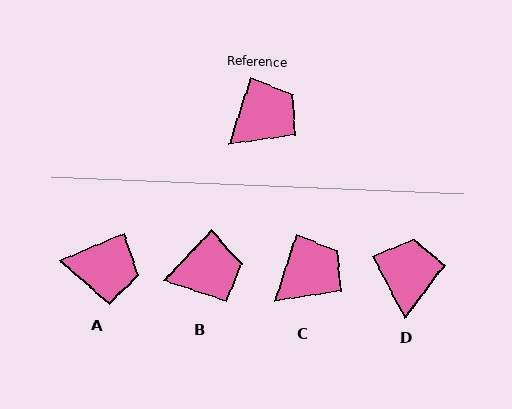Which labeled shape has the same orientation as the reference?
C.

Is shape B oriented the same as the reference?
No, it is off by about 26 degrees.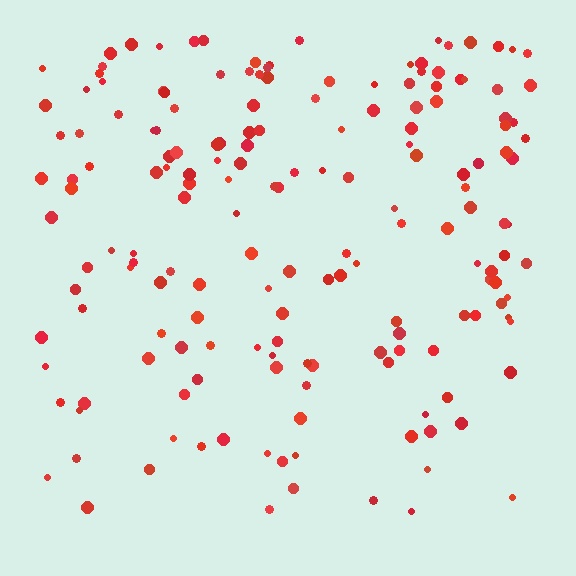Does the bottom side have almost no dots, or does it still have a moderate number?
Still a moderate number, just noticeably fewer than the top.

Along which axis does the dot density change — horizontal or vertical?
Vertical.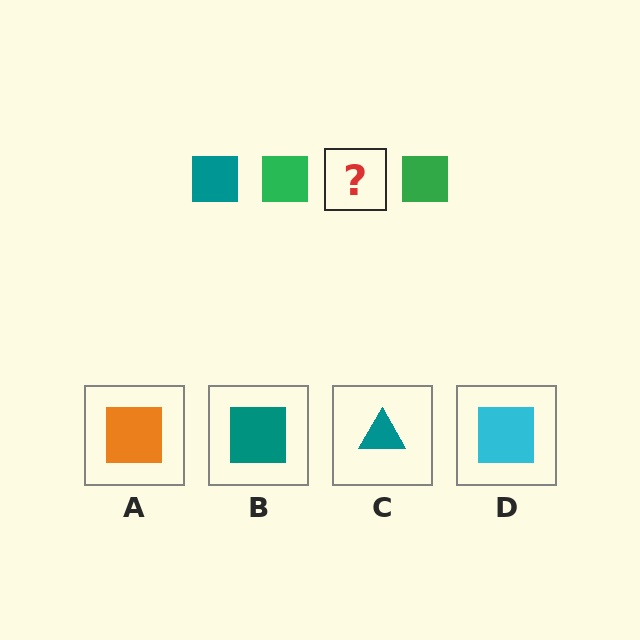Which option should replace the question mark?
Option B.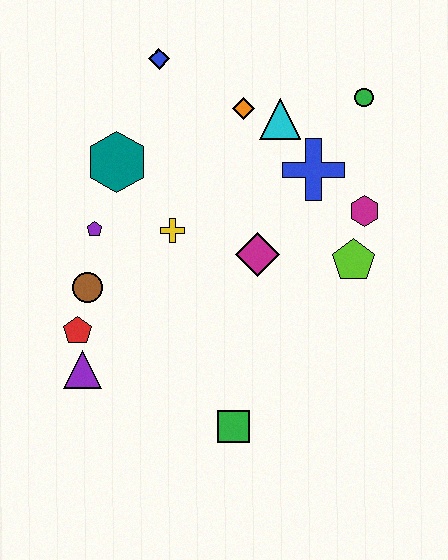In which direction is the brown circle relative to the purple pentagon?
The brown circle is below the purple pentagon.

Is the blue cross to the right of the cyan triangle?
Yes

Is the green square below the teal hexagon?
Yes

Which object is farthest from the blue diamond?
The green square is farthest from the blue diamond.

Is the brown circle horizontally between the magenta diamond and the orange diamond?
No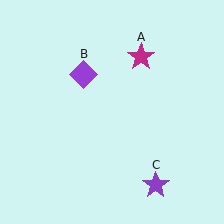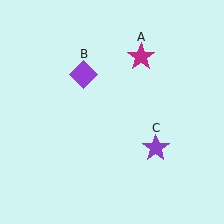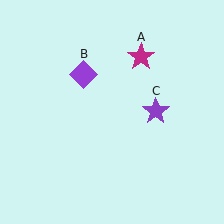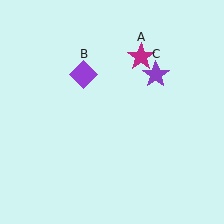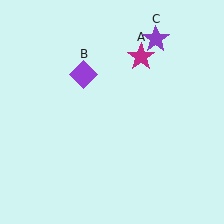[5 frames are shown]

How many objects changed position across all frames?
1 object changed position: purple star (object C).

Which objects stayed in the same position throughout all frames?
Magenta star (object A) and purple diamond (object B) remained stationary.